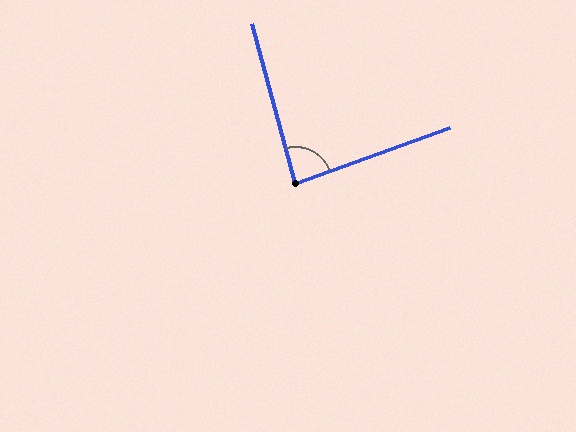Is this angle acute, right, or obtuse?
It is approximately a right angle.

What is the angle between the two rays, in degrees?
Approximately 85 degrees.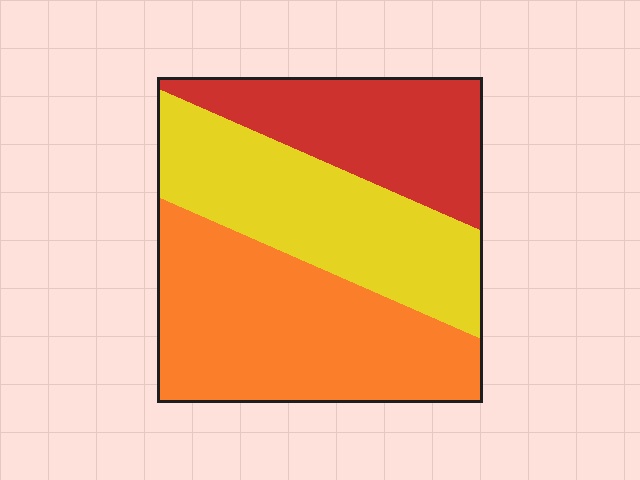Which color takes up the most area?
Orange, at roughly 40%.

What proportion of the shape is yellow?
Yellow takes up between a quarter and a half of the shape.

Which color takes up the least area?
Red, at roughly 25%.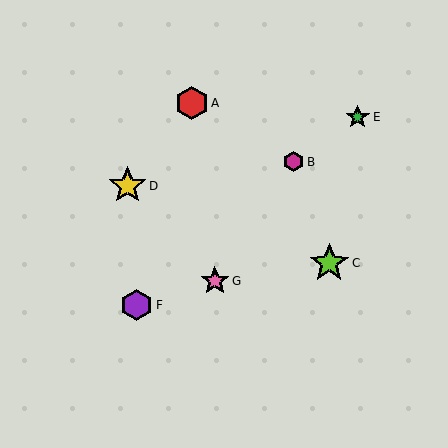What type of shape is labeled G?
Shape G is a pink star.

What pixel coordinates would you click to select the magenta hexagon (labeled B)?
Click at (293, 162) to select the magenta hexagon B.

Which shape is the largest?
The lime star (labeled C) is the largest.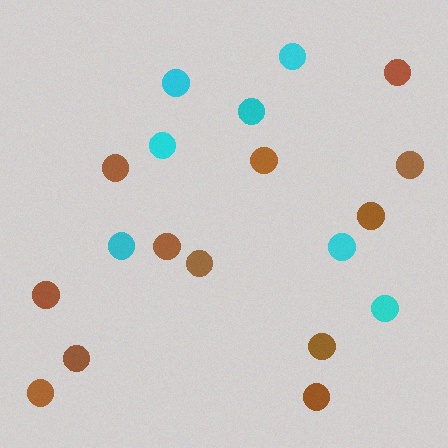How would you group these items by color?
There are 2 groups: one group of brown circles (12) and one group of cyan circles (7).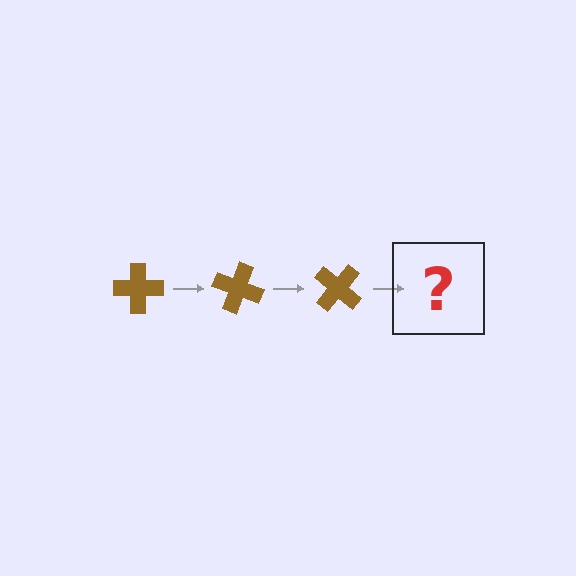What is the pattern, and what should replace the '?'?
The pattern is that the cross rotates 20 degrees each step. The '?' should be a brown cross rotated 60 degrees.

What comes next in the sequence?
The next element should be a brown cross rotated 60 degrees.